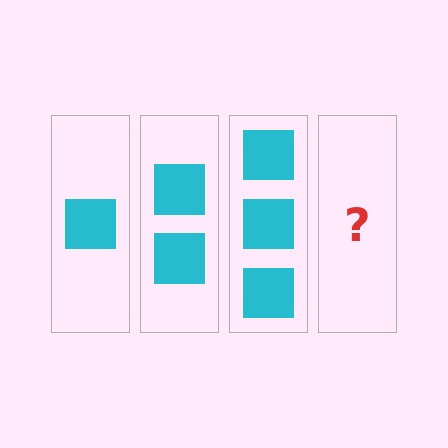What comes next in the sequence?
The next element should be 4 squares.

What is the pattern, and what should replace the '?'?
The pattern is that each step adds one more square. The '?' should be 4 squares.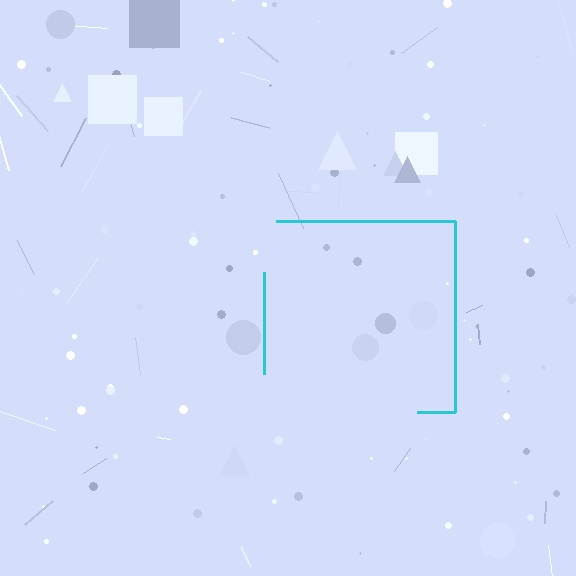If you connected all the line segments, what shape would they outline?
They would outline a square.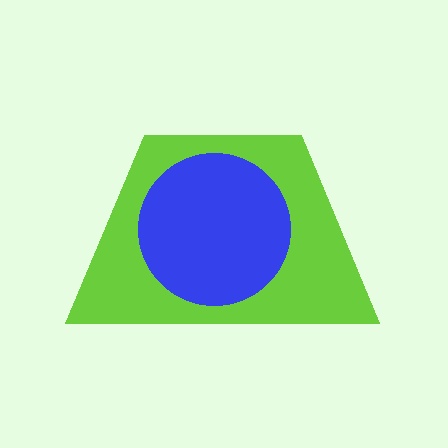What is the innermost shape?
The blue circle.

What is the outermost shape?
The lime trapezoid.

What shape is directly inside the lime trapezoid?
The blue circle.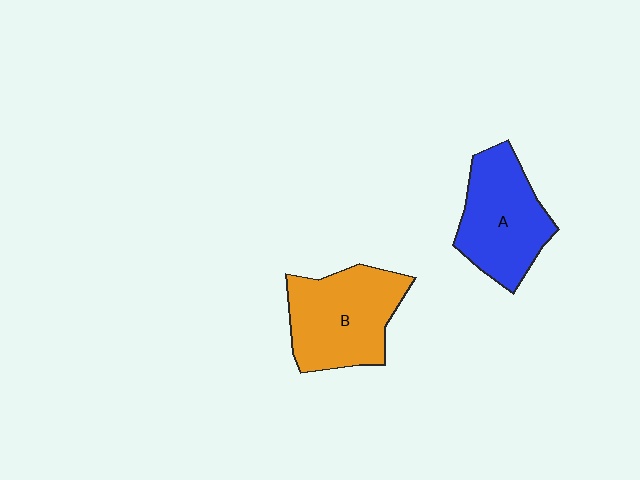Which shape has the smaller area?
Shape A (blue).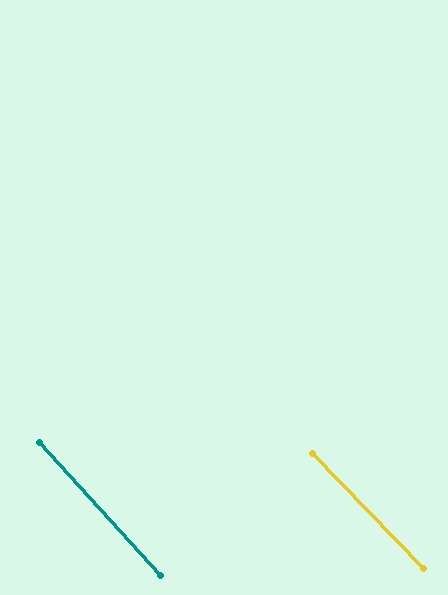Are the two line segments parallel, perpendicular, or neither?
Parallel — their directions differ by only 1.7°.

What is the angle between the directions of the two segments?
Approximately 2 degrees.